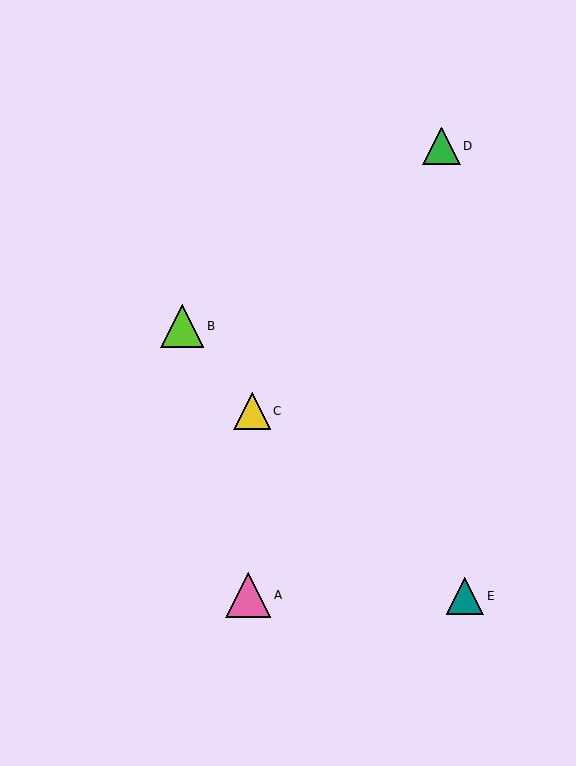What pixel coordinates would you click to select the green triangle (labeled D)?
Click at (441, 146) to select the green triangle D.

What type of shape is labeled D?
Shape D is a green triangle.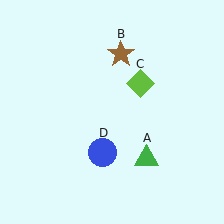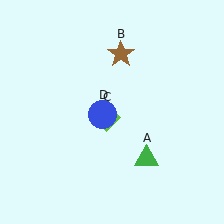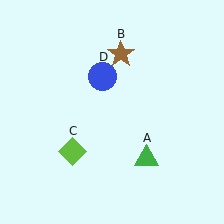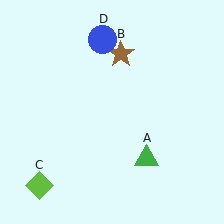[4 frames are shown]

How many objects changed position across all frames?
2 objects changed position: lime diamond (object C), blue circle (object D).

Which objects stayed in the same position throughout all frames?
Green triangle (object A) and brown star (object B) remained stationary.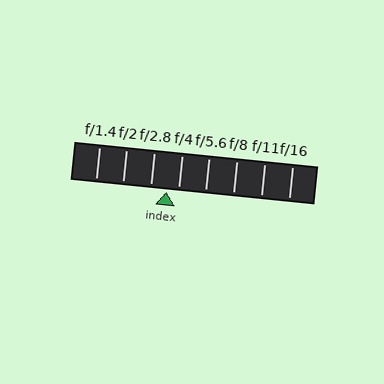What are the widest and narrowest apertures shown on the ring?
The widest aperture shown is f/1.4 and the narrowest is f/16.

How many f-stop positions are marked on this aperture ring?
There are 8 f-stop positions marked.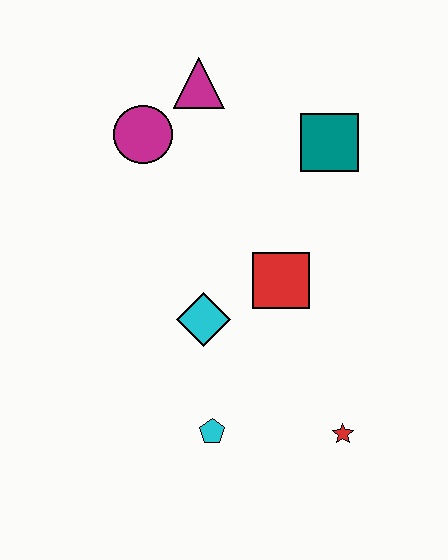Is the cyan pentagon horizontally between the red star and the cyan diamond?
Yes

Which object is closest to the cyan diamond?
The red square is closest to the cyan diamond.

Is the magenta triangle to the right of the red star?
No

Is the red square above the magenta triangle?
No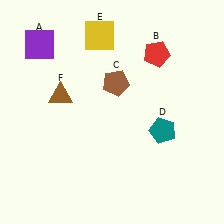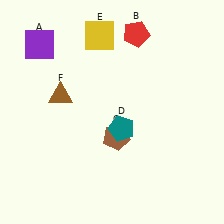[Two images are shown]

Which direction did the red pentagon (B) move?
The red pentagon (B) moved left.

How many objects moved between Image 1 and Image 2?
3 objects moved between the two images.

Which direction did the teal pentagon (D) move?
The teal pentagon (D) moved left.